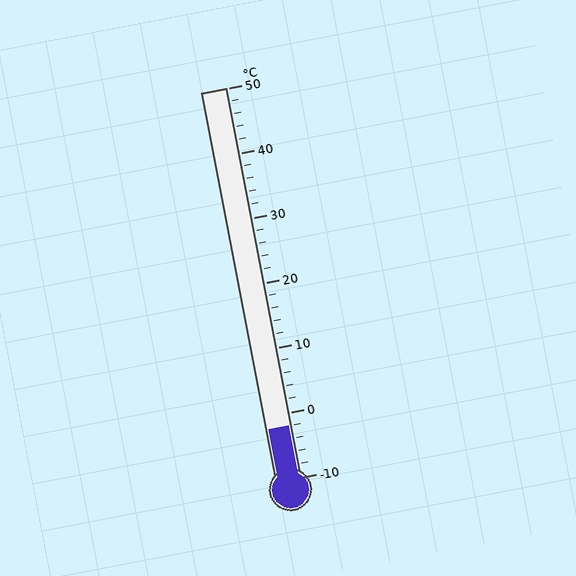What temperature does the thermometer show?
The thermometer shows approximately -2°C.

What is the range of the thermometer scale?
The thermometer scale ranges from -10°C to 50°C.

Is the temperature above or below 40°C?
The temperature is below 40°C.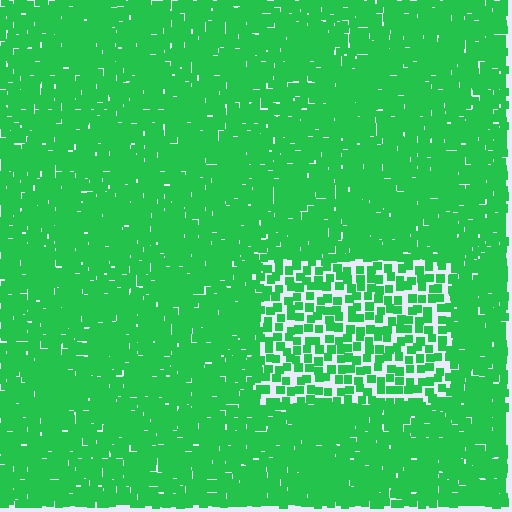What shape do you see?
I see a rectangle.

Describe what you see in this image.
The image contains small green elements arranged at two different densities. A rectangle-shaped region is visible where the elements are less densely packed than the surrounding area.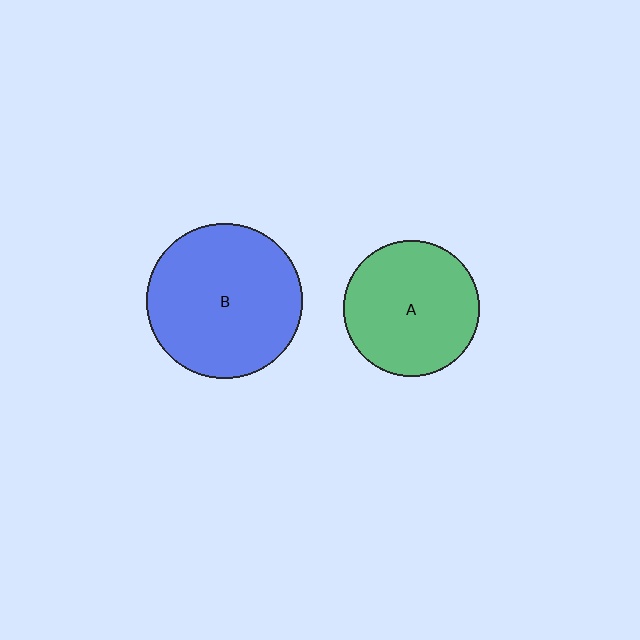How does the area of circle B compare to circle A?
Approximately 1.3 times.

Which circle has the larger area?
Circle B (blue).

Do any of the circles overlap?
No, none of the circles overlap.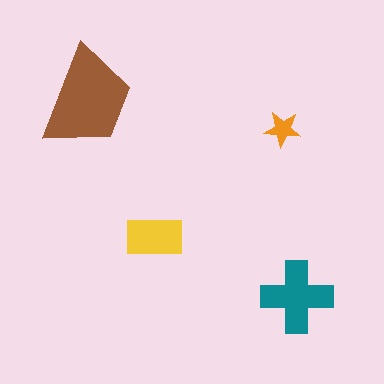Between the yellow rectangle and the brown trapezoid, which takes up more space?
The brown trapezoid.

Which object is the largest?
The brown trapezoid.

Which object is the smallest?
The orange star.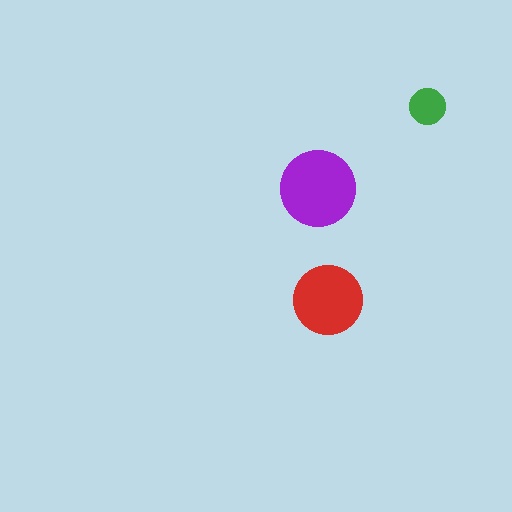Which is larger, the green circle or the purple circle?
The purple one.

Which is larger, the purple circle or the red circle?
The purple one.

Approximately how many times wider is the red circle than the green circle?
About 2 times wider.